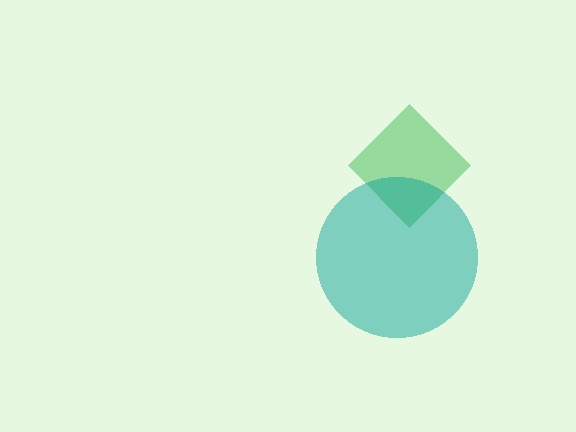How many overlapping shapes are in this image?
There are 2 overlapping shapes in the image.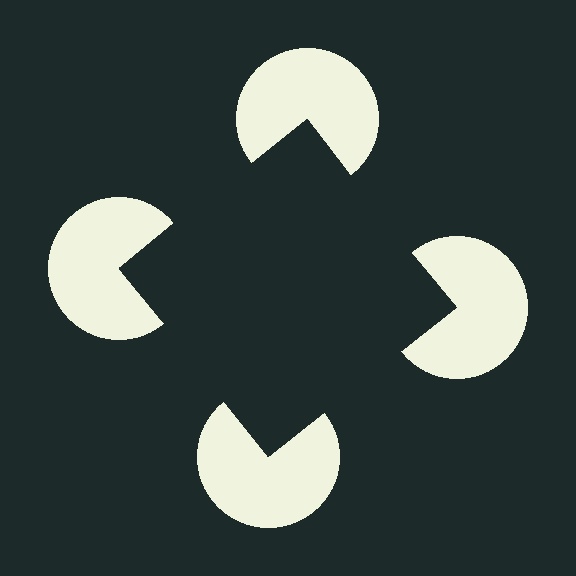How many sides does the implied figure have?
4 sides.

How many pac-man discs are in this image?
There are 4 — one at each vertex of the illusory square.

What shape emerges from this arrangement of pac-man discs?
An illusory square — its edges are inferred from the aligned wedge cuts in the pac-man discs, not physically drawn.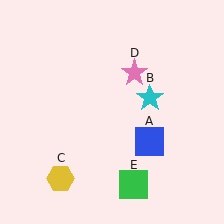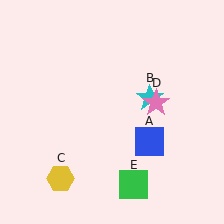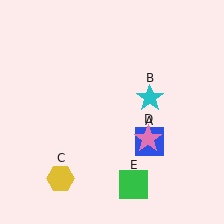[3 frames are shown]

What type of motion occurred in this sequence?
The pink star (object D) rotated clockwise around the center of the scene.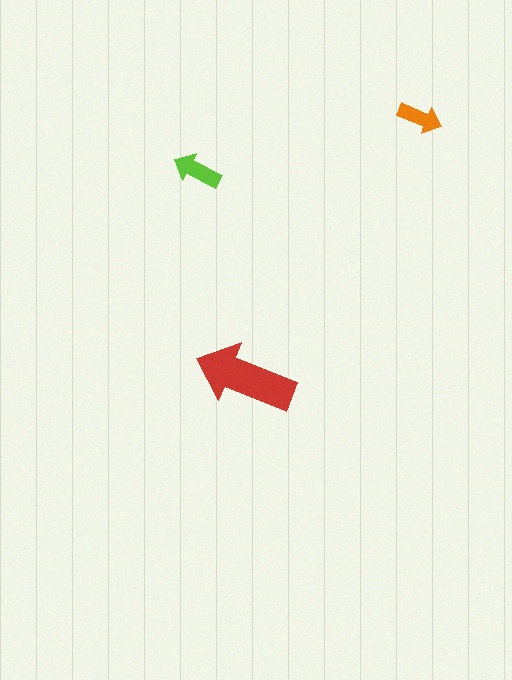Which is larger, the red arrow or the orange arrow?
The red one.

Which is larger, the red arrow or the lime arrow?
The red one.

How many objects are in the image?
There are 3 objects in the image.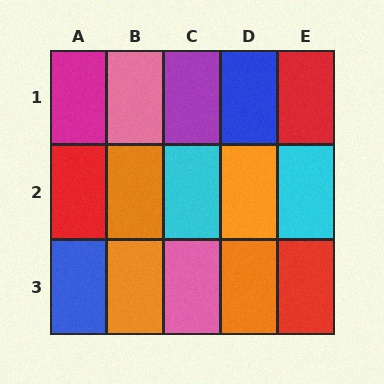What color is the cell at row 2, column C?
Cyan.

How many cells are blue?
2 cells are blue.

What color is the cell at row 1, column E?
Red.